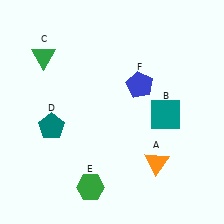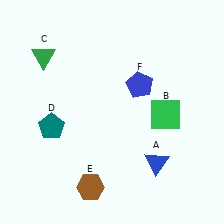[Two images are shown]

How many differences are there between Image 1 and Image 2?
There are 3 differences between the two images.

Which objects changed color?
A changed from orange to blue. B changed from teal to green. E changed from green to brown.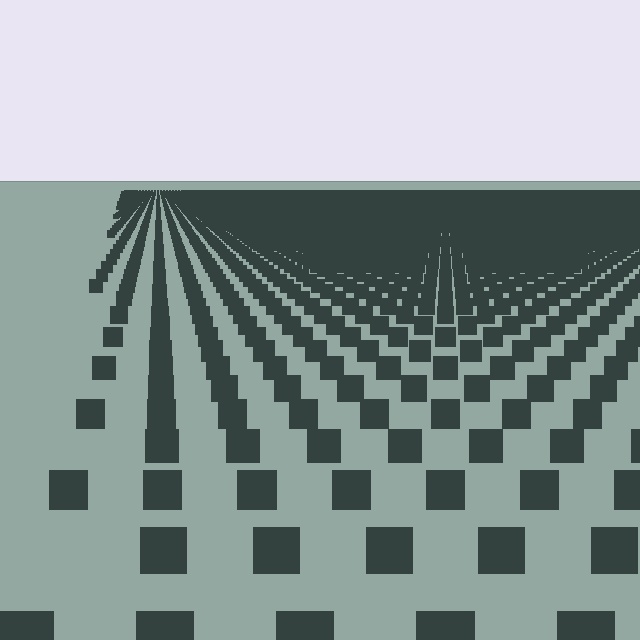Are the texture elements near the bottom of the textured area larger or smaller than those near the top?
Larger. Near the bottom, elements are closer to the viewer and appear at a bigger on-screen size.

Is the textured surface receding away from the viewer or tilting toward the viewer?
The surface is receding away from the viewer. Texture elements get smaller and denser toward the top.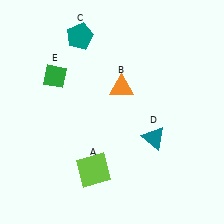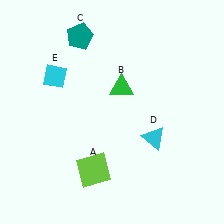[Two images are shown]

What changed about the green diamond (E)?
In Image 1, E is green. In Image 2, it changed to cyan.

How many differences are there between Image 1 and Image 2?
There are 3 differences between the two images.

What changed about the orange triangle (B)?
In Image 1, B is orange. In Image 2, it changed to green.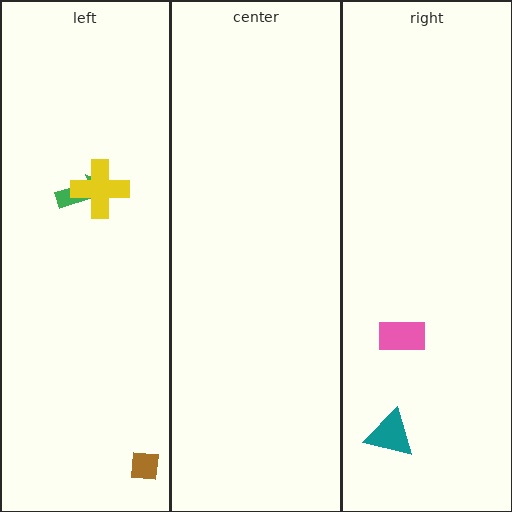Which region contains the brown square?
The left region.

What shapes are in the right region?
The pink rectangle, the teal triangle.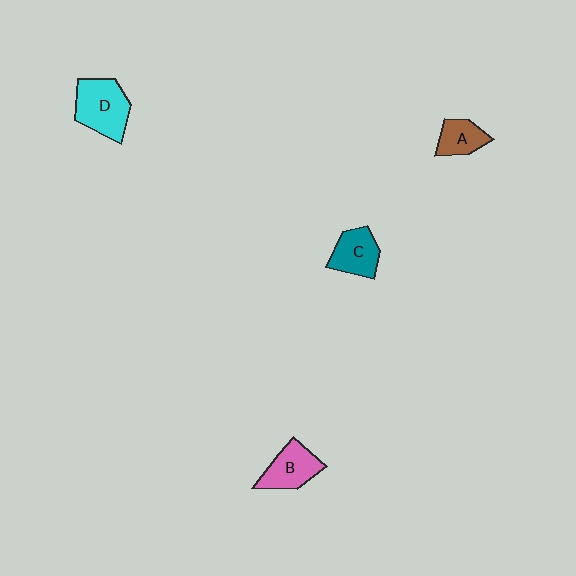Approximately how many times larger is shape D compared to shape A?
Approximately 1.8 times.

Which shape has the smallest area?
Shape A (brown).